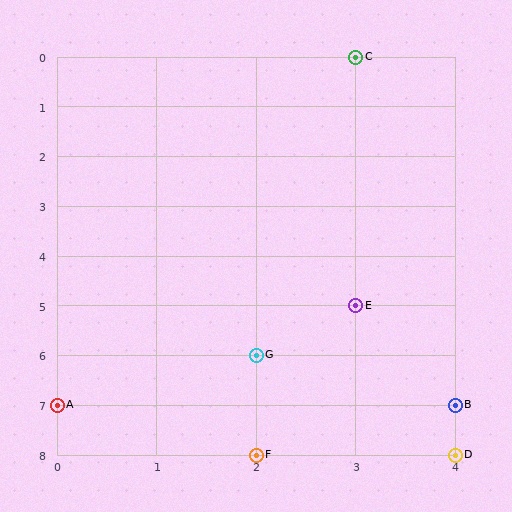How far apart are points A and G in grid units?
Points A and G are 2 columns and 1 row apart (about 2.2 grid units diagonally).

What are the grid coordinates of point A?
Point A is at grid coordinates (0, 7).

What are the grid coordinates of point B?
Point B is at grid coordinates (4, 7).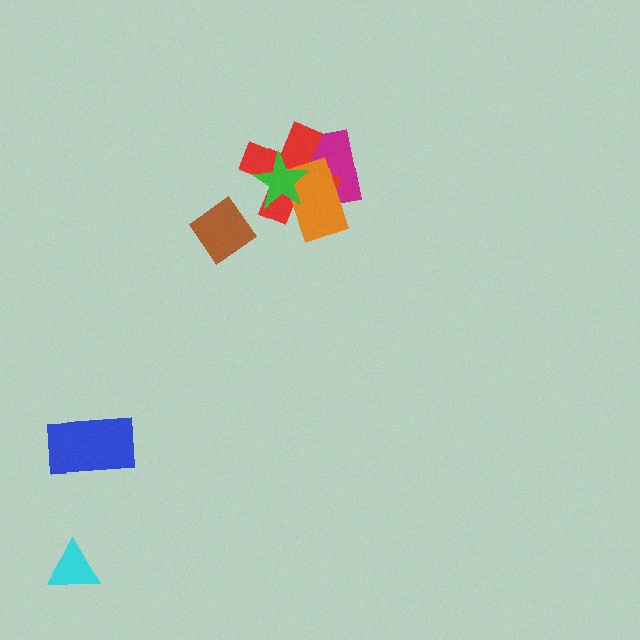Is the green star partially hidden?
No, no other shape covers it.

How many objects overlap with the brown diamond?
0 objects overlap with the brown diamond.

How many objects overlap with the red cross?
3 objects overlap with the red cross.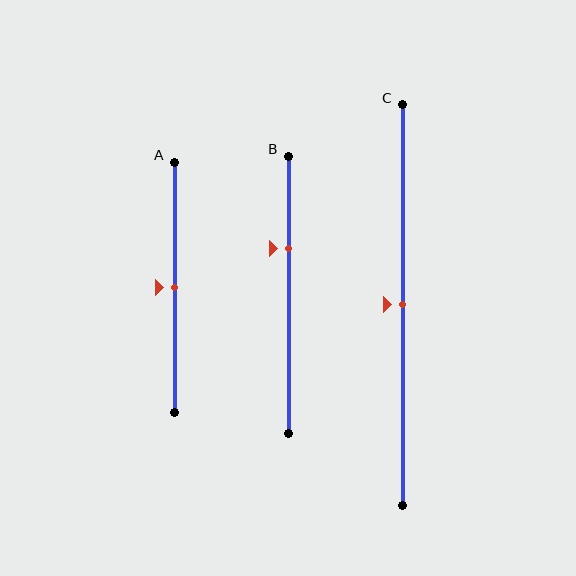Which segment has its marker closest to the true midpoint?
Segment A has its marker closest to the true midpoint.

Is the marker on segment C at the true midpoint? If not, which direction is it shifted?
Yes, the marker on segment C is at the true midpoint.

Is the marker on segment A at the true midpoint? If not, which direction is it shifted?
Yes, the marker on segment A is at the true midpoint.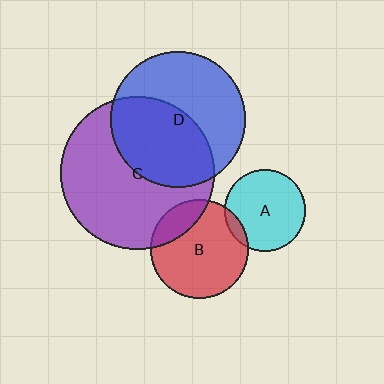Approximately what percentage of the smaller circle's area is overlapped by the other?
Approximately 20%.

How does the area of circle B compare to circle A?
Approximately 1.5 times.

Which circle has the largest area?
Circle C (purple).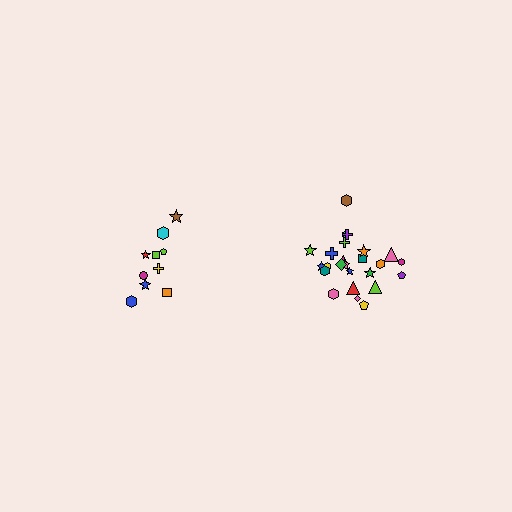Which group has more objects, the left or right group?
The right group.